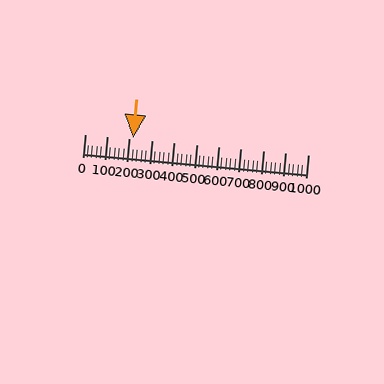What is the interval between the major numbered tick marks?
The major tick marks are spaced 100 units apart.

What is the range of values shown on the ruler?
The ruler shows values from 0 to 1000.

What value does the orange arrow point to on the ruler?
The orange arrow points to approximately 215.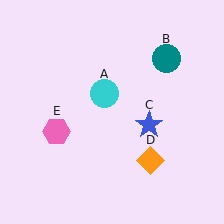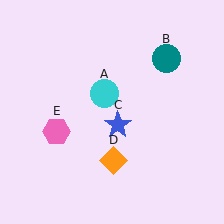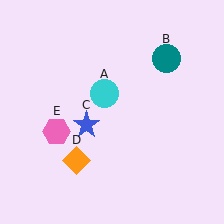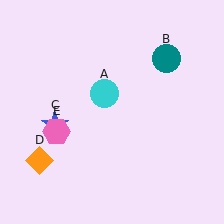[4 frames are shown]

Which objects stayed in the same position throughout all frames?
Cyan circle (object A) and teal circle (object B) and pink hexagon (object E) remained stationary.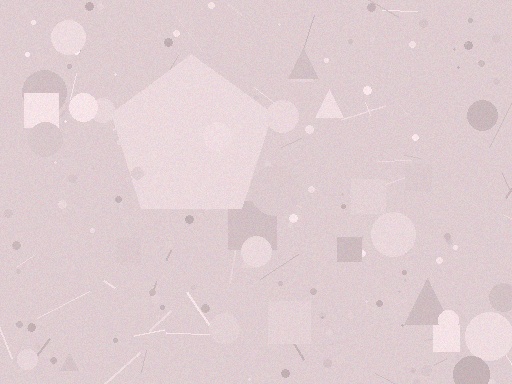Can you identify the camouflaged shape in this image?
The camouflaged shape is a pentagon.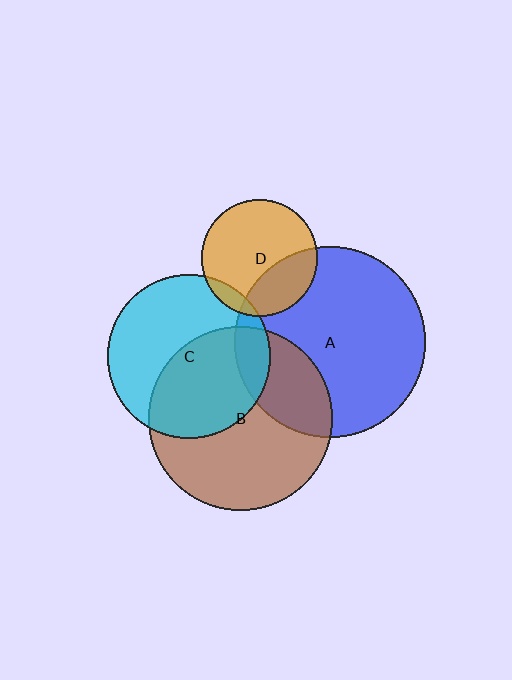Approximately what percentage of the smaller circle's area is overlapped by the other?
Approximately 30%.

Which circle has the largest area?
Circle A (blue).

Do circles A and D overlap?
Yes.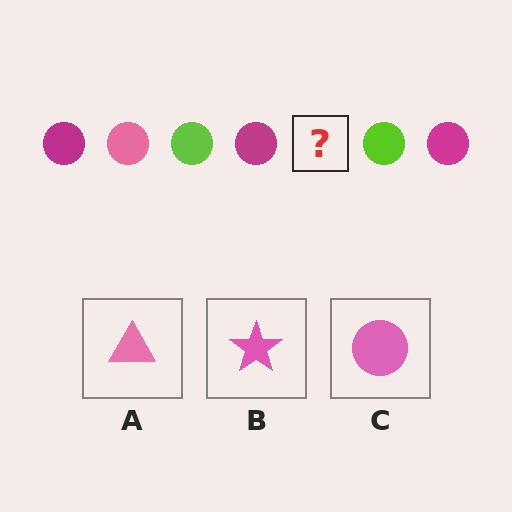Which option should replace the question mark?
Option C.